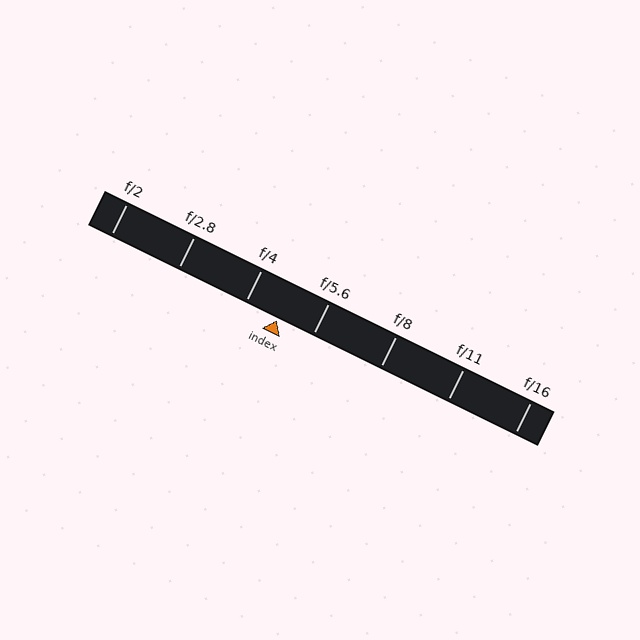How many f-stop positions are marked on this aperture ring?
There are 7 f-stop positions marked.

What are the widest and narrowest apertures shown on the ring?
The widest aperture shown is f/2 and the narrowest is f/16.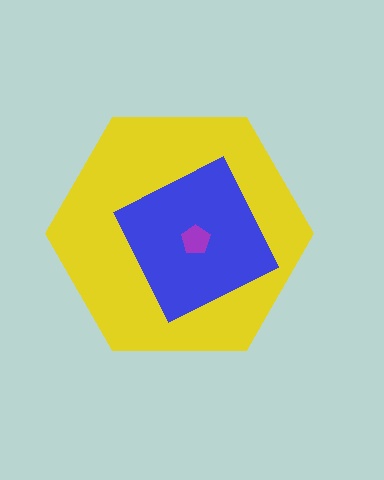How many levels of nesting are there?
3.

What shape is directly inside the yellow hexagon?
The blue square.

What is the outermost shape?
The yellow hexagon.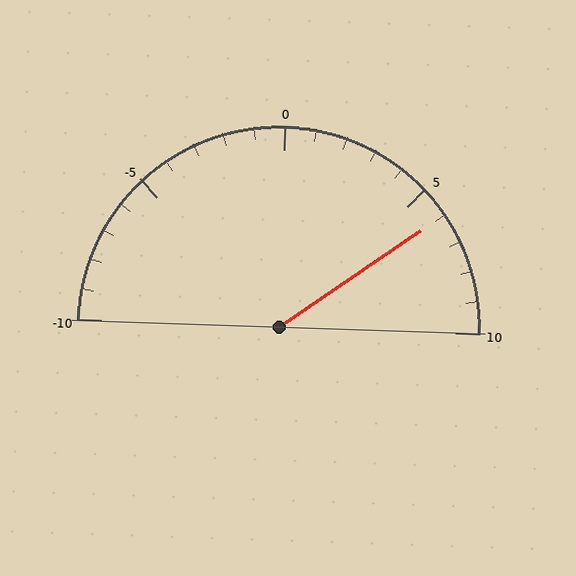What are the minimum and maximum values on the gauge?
The gauge ranges from -10 to 10.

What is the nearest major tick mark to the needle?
The nearest major tick mark is 5.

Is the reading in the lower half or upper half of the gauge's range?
The reading is in the upper half of the range (-10 to 10).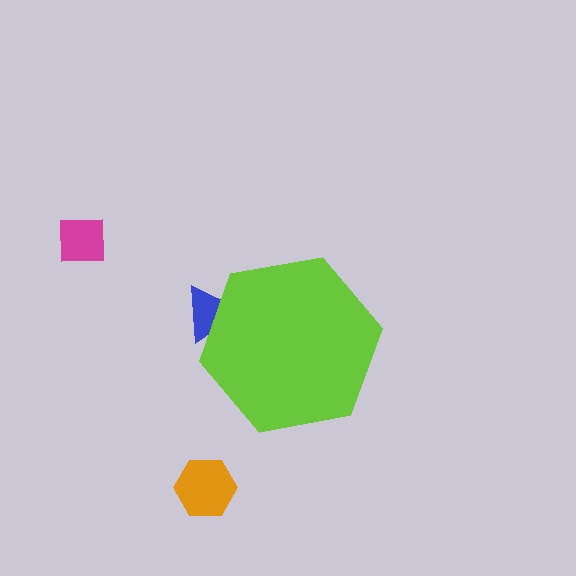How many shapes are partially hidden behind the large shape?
1 shape is partially hidden.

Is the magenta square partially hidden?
No, the magenta square is fully visible.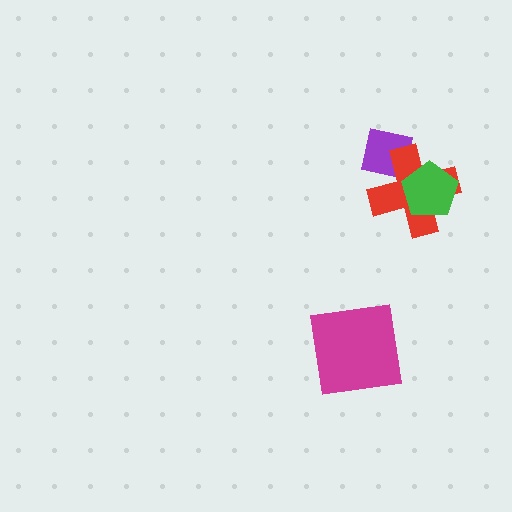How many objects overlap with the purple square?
1 object overlaps with the purple square.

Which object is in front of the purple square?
The red cross is in front of the purple square.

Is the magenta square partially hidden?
No, no other shape covers it.